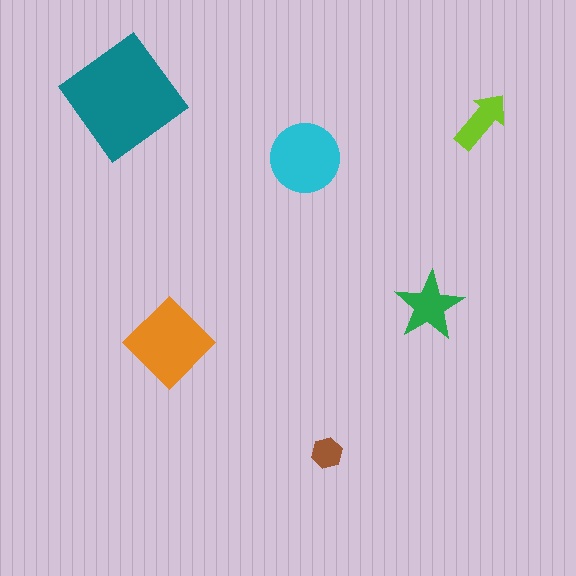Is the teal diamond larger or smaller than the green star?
Larger.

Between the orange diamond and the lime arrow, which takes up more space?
The orange diamond.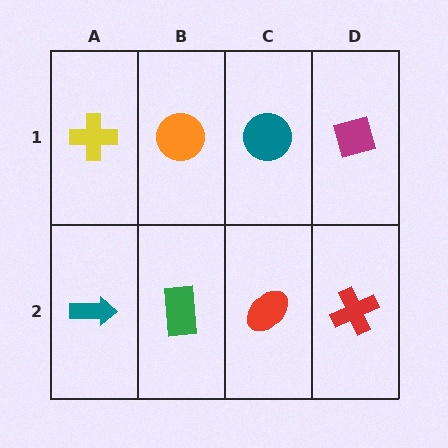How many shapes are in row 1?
4 shapes.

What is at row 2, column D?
A red cross.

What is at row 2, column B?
A green rectangle.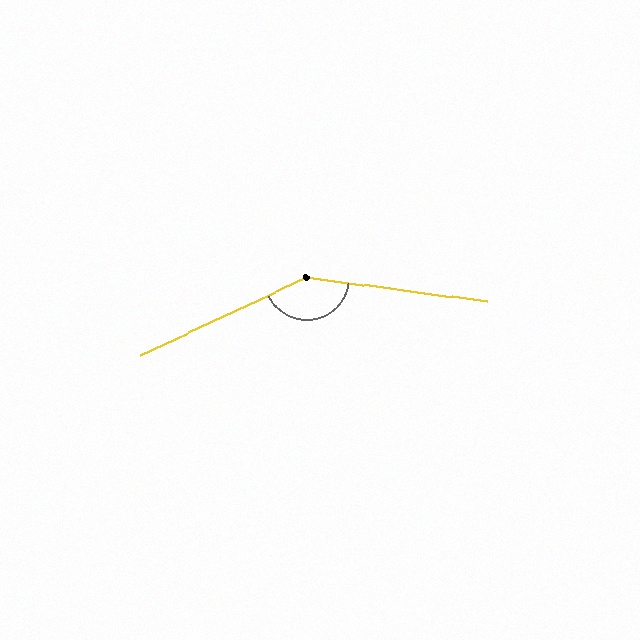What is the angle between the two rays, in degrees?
Approximately 147 degrees.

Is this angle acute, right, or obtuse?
It is obtuse.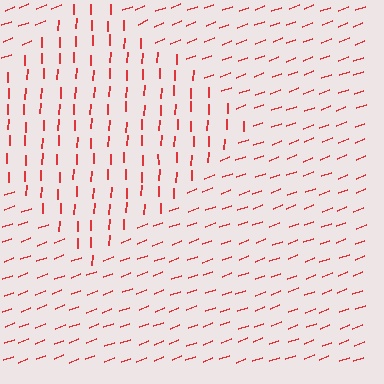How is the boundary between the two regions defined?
The boundary is defined purely by a change in line orientation (approximately 67 degrees difference). All lines are the same color and thickness.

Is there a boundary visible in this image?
Yes, there is a texture boundary formed by a change in line orientation.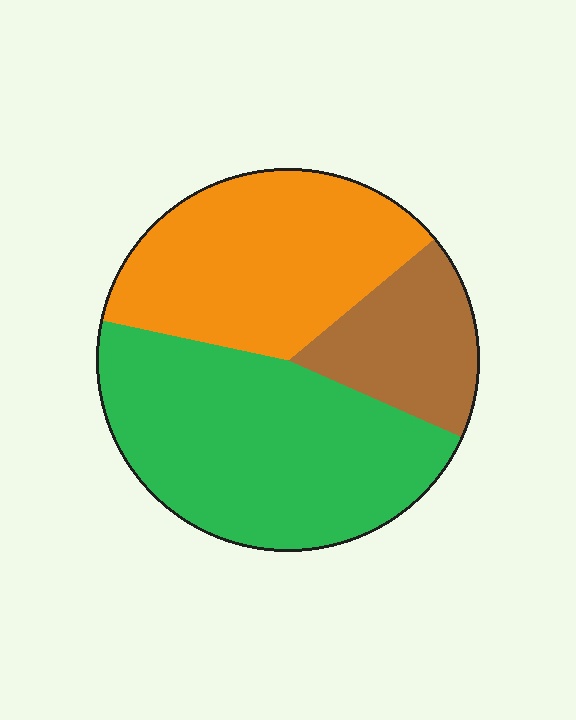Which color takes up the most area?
Green, at roughly 45%.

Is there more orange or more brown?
Orange.